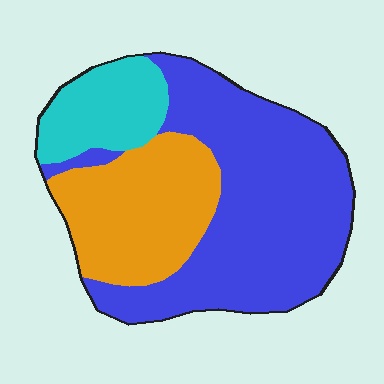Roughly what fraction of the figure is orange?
Orange takes up between a quarter and a half of the figure.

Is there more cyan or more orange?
Orange.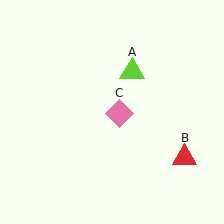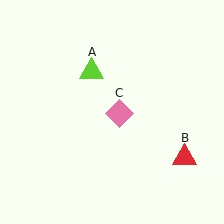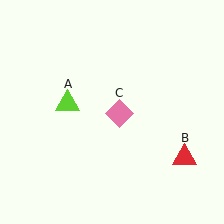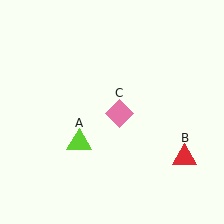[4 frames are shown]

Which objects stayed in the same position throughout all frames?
Red triangle (object B) and pink diamond (object C) remained stationary.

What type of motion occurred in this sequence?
The lime triangle (object A) rotated counterclockwise around the center of the scene.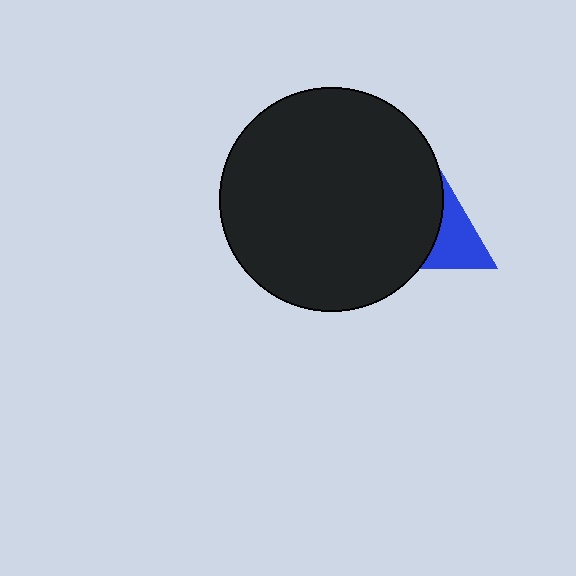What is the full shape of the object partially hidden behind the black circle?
The partially hidden object is a blue triangle.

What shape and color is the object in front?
The object in front is a black circle.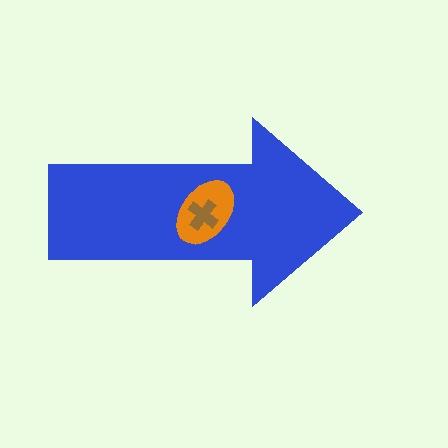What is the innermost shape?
The brown cross.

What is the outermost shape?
The blue arrow.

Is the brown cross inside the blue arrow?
Yes.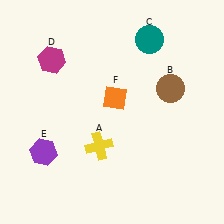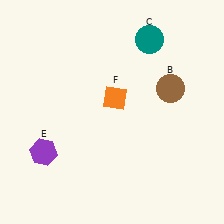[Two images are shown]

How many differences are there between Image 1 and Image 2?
There are 2 differences between the two images.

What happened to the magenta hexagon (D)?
The magenta hexagon (D) was removed in Image 2. It was in the top-left area of Image 1.